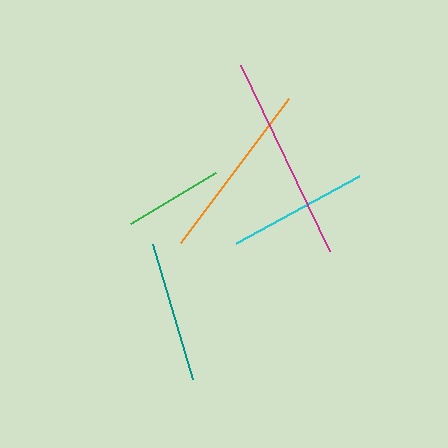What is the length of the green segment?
The green segment is approximately 98 pixels long.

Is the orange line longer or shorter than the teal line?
The orange line is longer than the teal line.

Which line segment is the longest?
The magenta line is the longest at approximately 206 pixels.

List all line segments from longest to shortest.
From longest to shortest: magenta, orange, teal, cyan, green.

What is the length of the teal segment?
The teal segment is approximately 141 pixels long.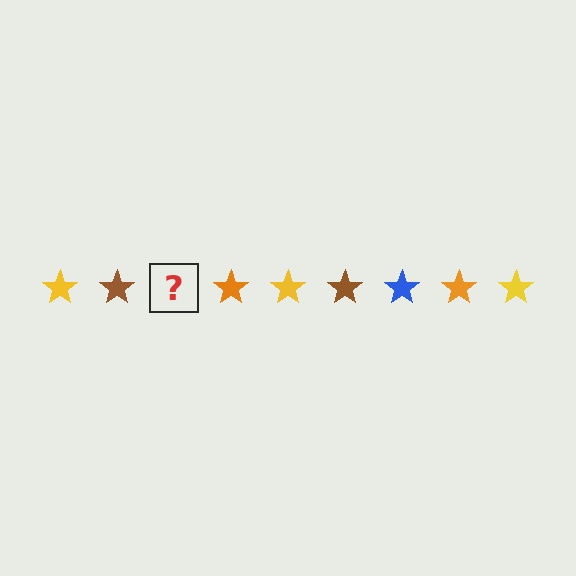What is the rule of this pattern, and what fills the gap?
The rule is that the pattern cycles through yellow, brown, blue, orange stars. The gap should be filled with a blue star.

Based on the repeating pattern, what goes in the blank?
The blank should be a blue star.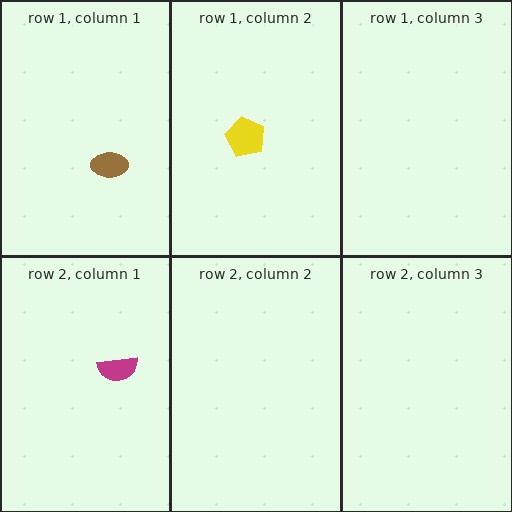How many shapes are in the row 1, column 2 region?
1.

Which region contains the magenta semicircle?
The row 2, column 1 region.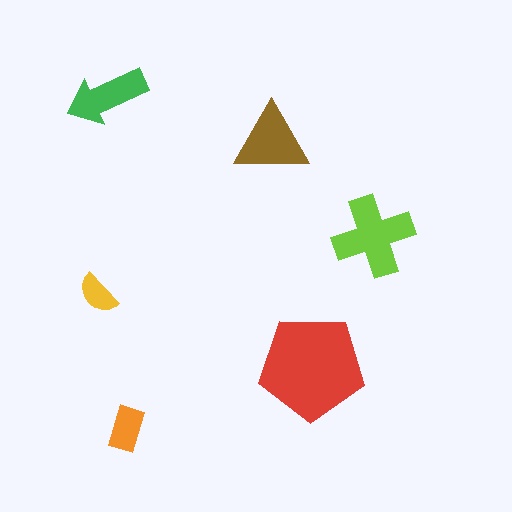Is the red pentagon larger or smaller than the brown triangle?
Larger.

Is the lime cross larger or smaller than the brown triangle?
Larger.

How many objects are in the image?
There are 6 objects in the image.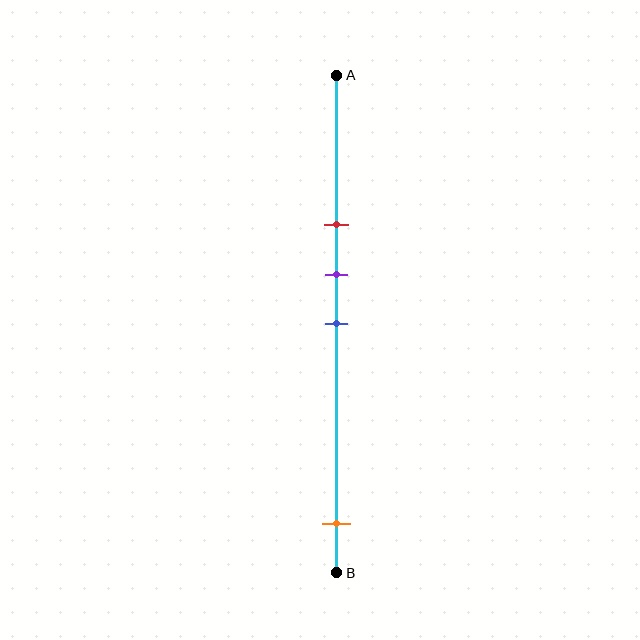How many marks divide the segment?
There are 4 marks dividing the segment.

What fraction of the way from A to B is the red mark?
The red mark is approximately 30% (0.3) of the way from A to B.